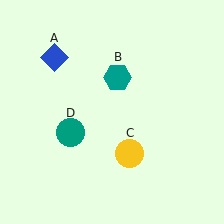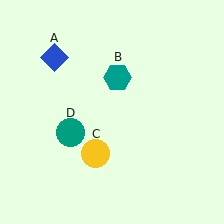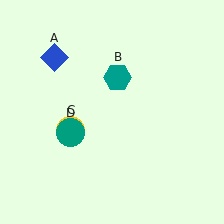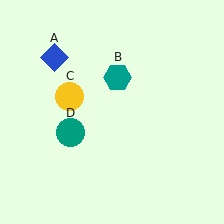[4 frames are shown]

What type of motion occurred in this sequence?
The yellow circle (object C) rotated clockwise around the center of the scene.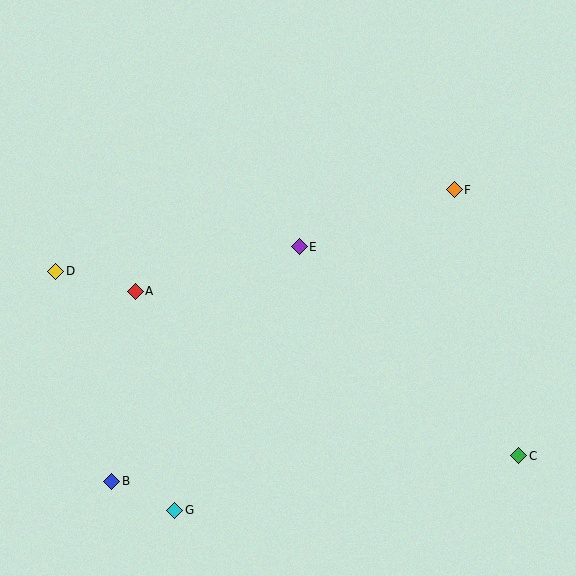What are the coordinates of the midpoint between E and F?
The midpoint between E and F is at (377, 218).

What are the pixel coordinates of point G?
Point G is at (175, 510).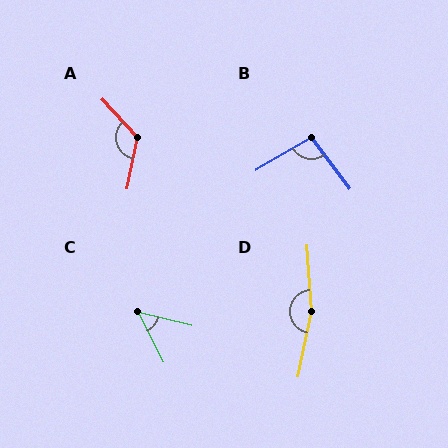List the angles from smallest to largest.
C (49°), B (96°), A (126°), D (165°).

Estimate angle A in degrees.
Approximately 126 degrees.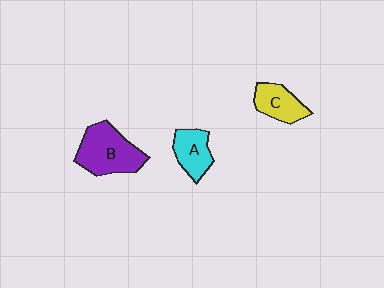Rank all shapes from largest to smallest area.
From largest to smallest: B (purple), C (yellow), A (cyan).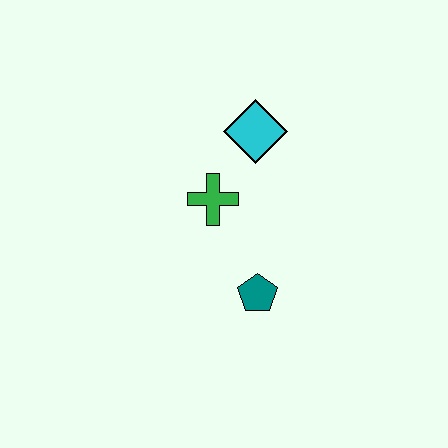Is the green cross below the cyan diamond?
Yes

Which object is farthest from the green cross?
The teal pentagon is farthest from the green cross.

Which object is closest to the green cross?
The cyan diamond is closest to the green cross.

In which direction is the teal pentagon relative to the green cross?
The teal pentagon is below the green cross.